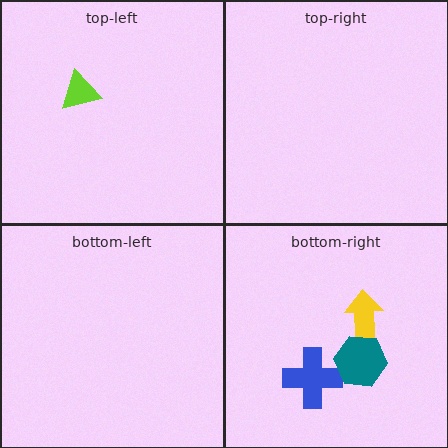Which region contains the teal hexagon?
The bottom-right region.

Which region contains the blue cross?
The bottom-right region.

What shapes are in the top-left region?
The lime triangle.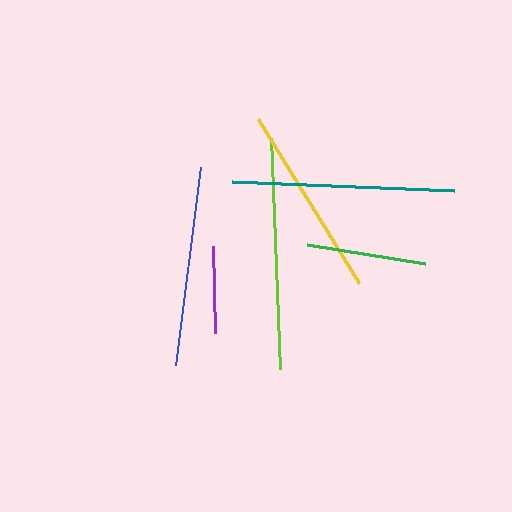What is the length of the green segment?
The green segment is approximately 120 pixels long.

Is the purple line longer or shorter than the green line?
The green line is longer than the purple line.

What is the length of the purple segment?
The purple segment is approximately 87 pixels long.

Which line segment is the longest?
The lime line is the longest at approximately 231 pixels.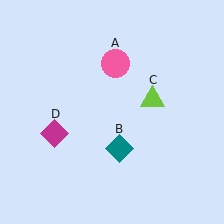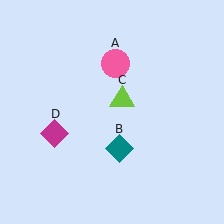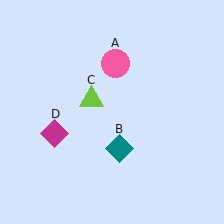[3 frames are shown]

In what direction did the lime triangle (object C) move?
The lime triangle (object C) moved left.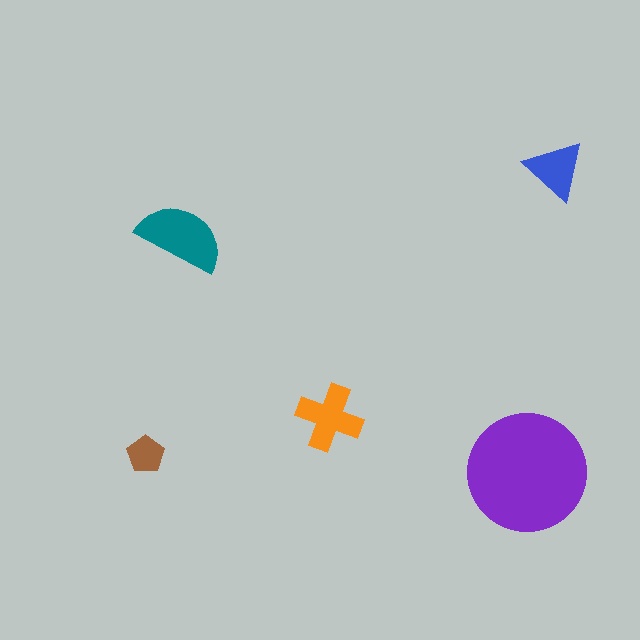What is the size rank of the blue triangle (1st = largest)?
4th.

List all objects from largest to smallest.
The purple circle, the teal semicircle, the orange cross, the blue triangle, the brown pentagon.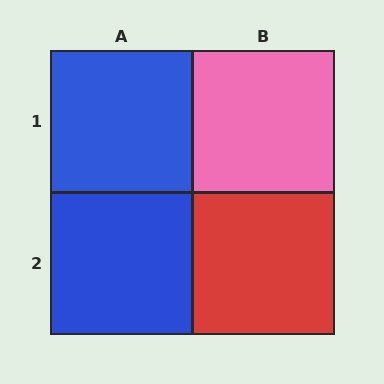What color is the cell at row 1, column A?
Blue.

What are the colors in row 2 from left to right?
Blue, red.